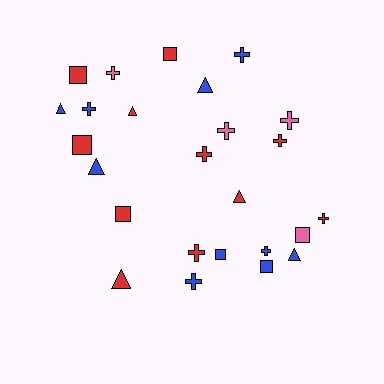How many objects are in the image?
There are 25 objects.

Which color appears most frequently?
Red, with 11 objects.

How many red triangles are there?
There are 3 red triangles.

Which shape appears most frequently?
Cross, with 11 objects.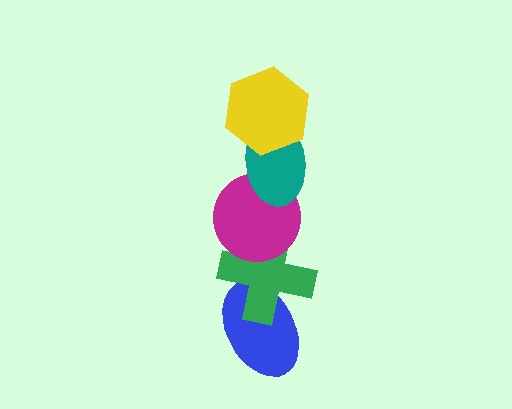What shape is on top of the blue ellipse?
The green cross is on top of the blue ellipse.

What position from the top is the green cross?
The green cross is 4th from the top.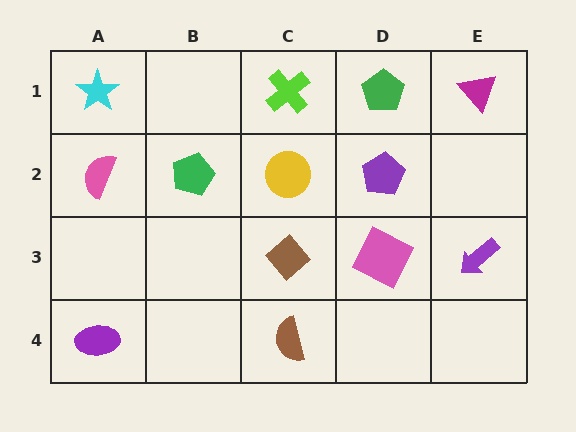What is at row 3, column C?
A brown diamond.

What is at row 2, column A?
A pink semicircle.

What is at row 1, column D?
A green pentagon.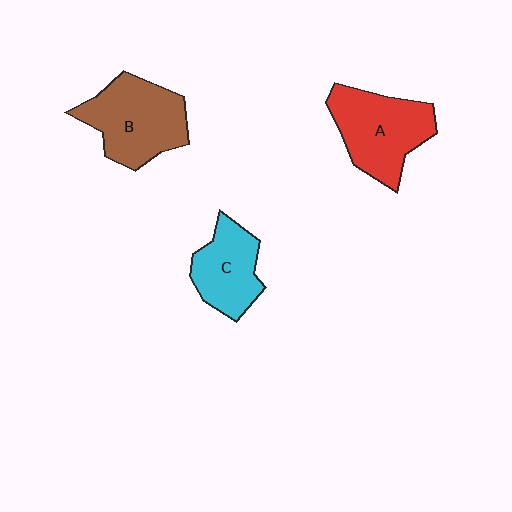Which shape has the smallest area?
Shape C (cyan).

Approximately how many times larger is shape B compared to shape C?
Approximately 1.4 times.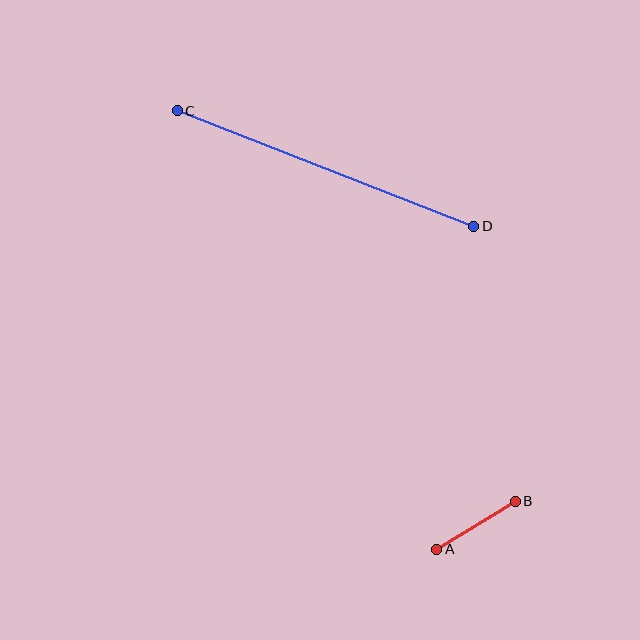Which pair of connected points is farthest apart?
Points C and D are farthest apart.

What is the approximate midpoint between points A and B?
The midpoint is at approximately (476, 525) pixels.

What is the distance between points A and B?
The distance is approximately 92 pixels.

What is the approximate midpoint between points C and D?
The midpoint is at approximately (325, 168) pixels.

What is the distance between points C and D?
The distance is approximately 319 pixels.